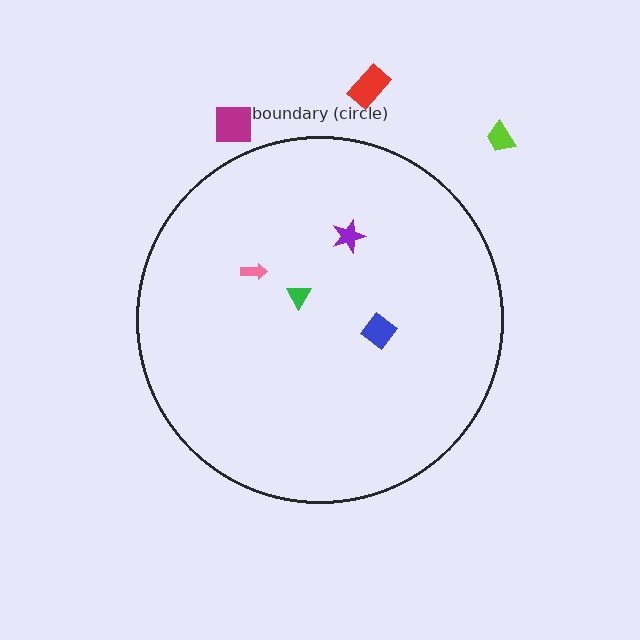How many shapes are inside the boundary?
4 inside, 3 outside.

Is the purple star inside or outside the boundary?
Inside.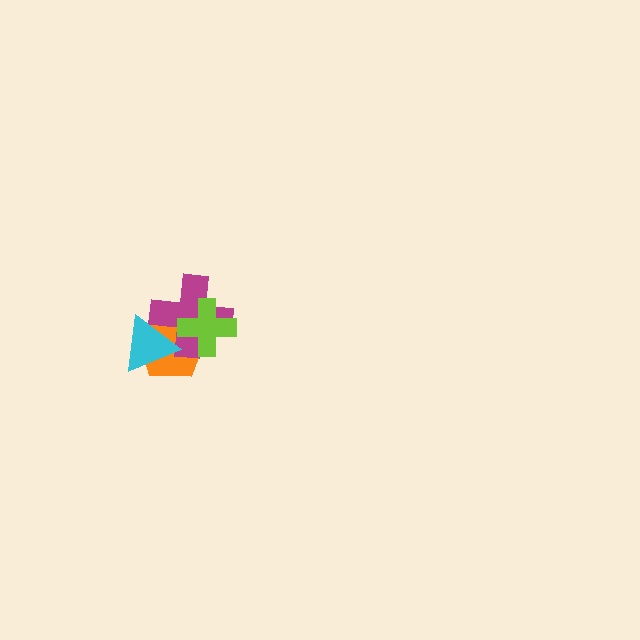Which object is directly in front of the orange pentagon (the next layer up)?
The magenta cross is directly in front of the orange pentagon.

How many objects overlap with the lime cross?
2 objects overlap with the lime cross.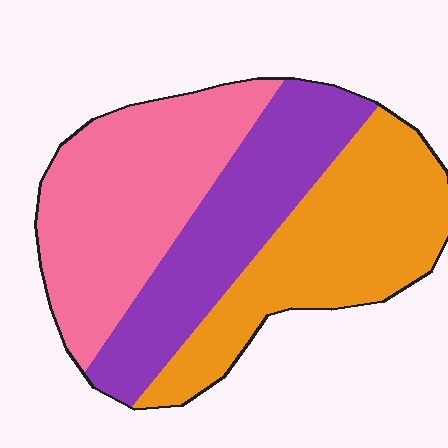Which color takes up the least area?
Purple, at roughly 30%.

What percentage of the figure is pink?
Pink takes up between a third and a half of the figure.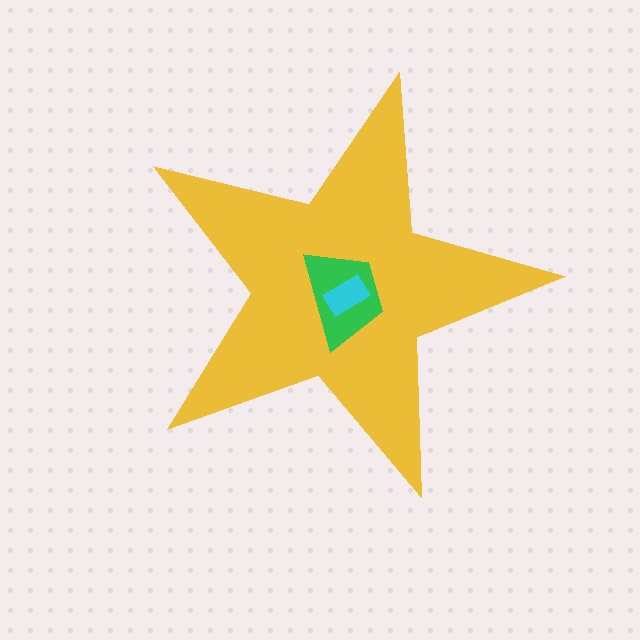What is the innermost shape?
The cyan rectangle.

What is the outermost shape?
The yellow star.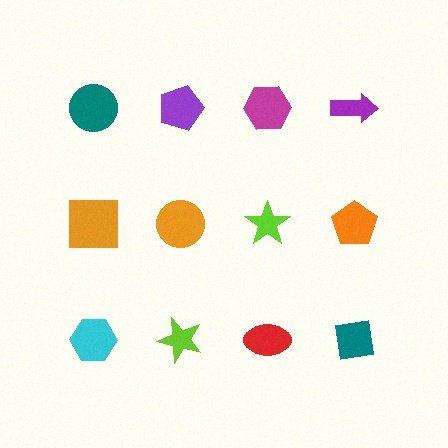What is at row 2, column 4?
An orange pentagon.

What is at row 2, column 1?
An orange square.